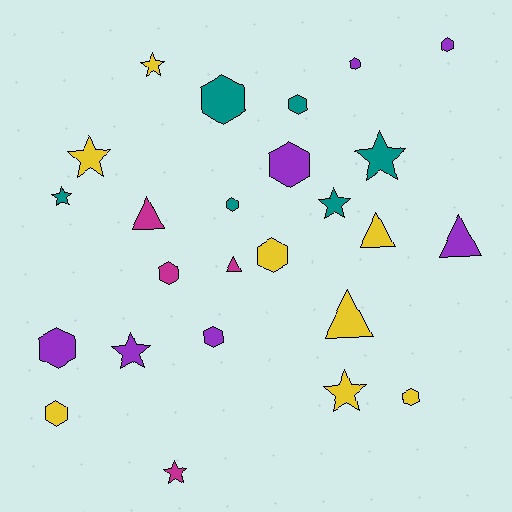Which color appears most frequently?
Yellow, with 8 objects.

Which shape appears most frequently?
Hexagon, with 12 objects.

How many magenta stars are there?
There is 1 magenta star.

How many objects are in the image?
There are 25 objects.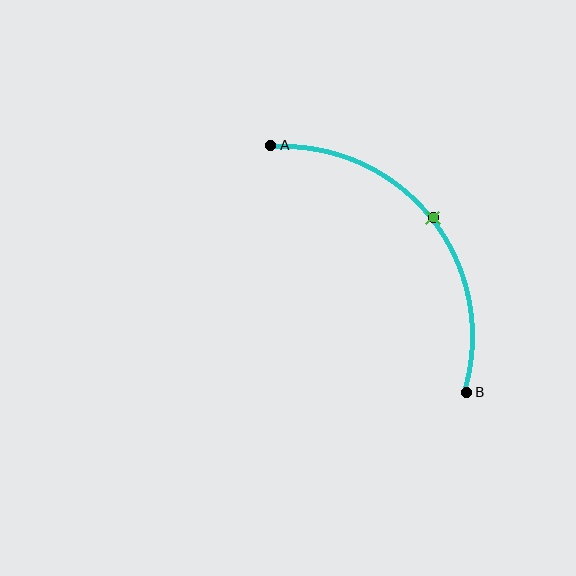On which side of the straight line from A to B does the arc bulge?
The arc bulges above and to the right of the straight line connecting A and B.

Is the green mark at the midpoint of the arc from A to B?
Yes. The green mark lies on the arc at equal arc-length from both A and B — it is the arc midpoint.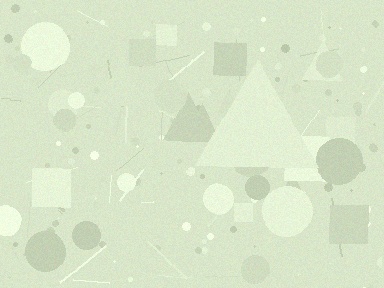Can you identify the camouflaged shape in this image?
The camouflaged shape is a triangle.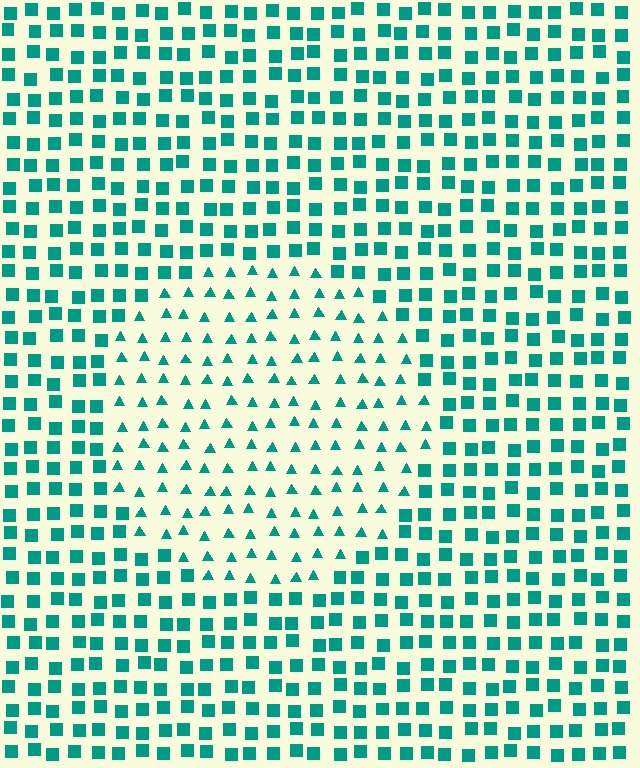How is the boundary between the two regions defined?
The boundary is defined by a change in element shape: triangles inside vs. squares outside. All elements share the same color and spacing.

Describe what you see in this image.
The image is filled with small teal elements arranged in a uniform grid. A circle-shaped region contains triangles, while the surrounding area contains squares. The boundary is defined purely by the change in element shape.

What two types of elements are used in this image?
The image uses triangles inside the circle region and squares outside it.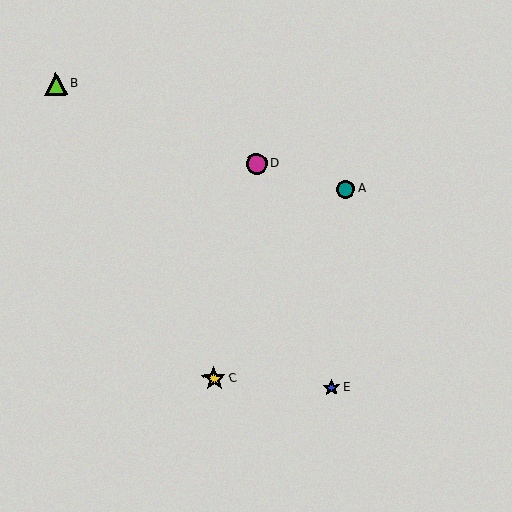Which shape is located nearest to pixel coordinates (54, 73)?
The lime triangle (labeled B) at (56, 84) is nearest to that location.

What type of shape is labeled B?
Shape B is a lime triangle.